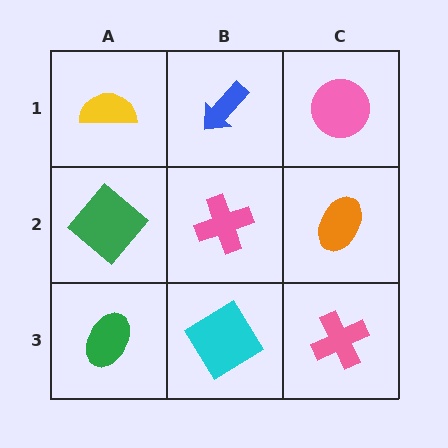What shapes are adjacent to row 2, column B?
A blue arrow (row 1, column B), a cyan diamond (row 3, column B), a green diamond (row 2, column A), an orange ellipse (row 2, column C).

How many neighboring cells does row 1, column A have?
2.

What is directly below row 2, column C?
A pink cross.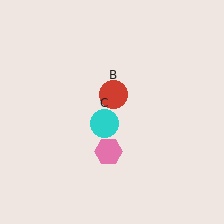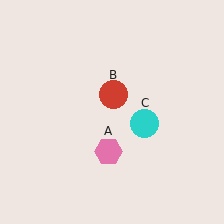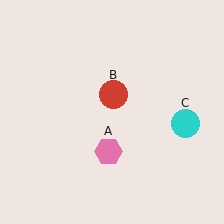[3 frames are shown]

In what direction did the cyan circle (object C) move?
The cyan circle (object C) moved right.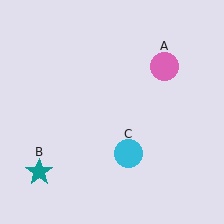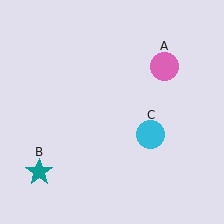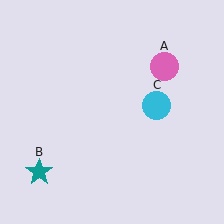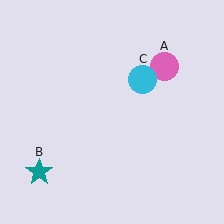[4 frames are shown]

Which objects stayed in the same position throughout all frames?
Pink circle (object A) and teal star (object B) remained stationary.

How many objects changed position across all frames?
1 object changed position: cyan circle (object C).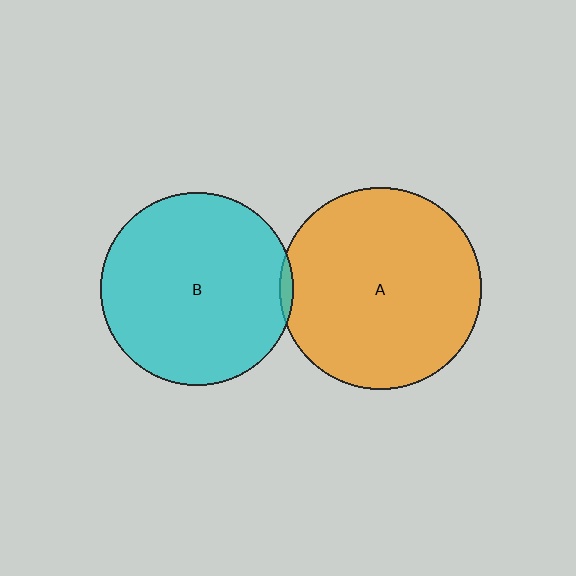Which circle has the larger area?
Circle A (orange).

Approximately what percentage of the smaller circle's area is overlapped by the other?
Approximately 5%.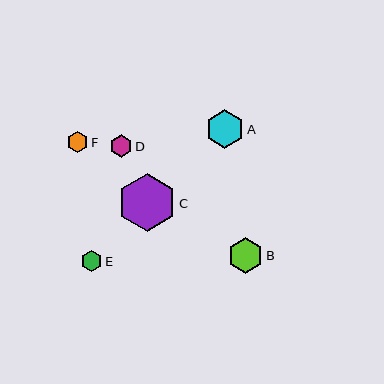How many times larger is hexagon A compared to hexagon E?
Hexagon A is approximately 1.8 times the size of hexagon E.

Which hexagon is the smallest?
Hexagon F is the smallest with a size of approximately 20 pixels.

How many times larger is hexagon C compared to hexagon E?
Hexagon C is approximately 2.7 times the size of hexagon E.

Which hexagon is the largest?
Hexagon C is the largest with a size of approximately 58 pixels.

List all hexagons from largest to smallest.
From largest to smallest: C, A, B, D, E, F.